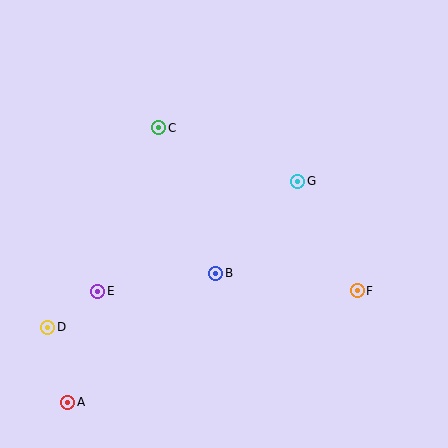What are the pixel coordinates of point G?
Point G is at (298, 181).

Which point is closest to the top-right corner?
Point G is closest to the top-right corner.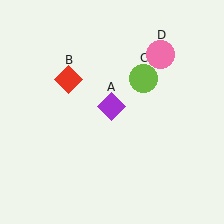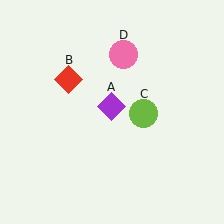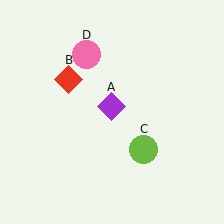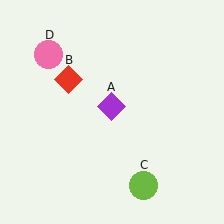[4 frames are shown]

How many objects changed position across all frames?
2 objects changed position: lime circle (object C), pink circle (object D).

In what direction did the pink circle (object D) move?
The pink circle (object D) moved left.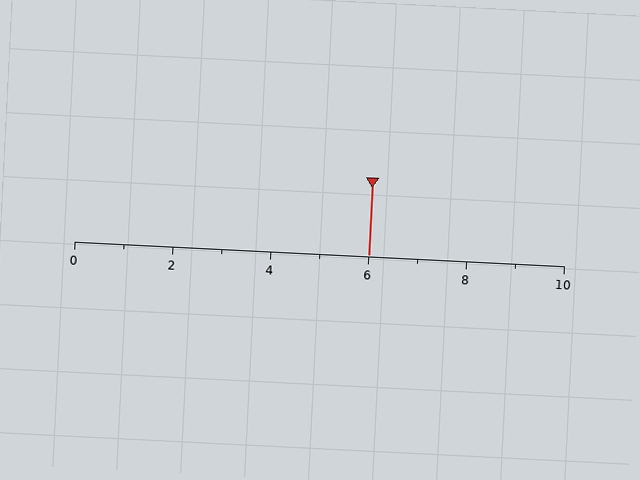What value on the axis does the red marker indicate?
The marker indicates approximately 6.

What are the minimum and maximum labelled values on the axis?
The axis runs from 0 to 10.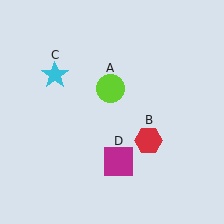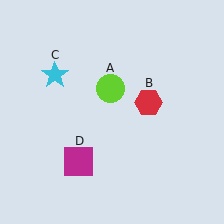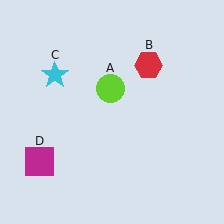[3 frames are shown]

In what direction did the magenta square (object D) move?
The magenta square (object D) moved left.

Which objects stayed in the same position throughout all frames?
Lime circle (object A) and cyan star (object C) remained stationary.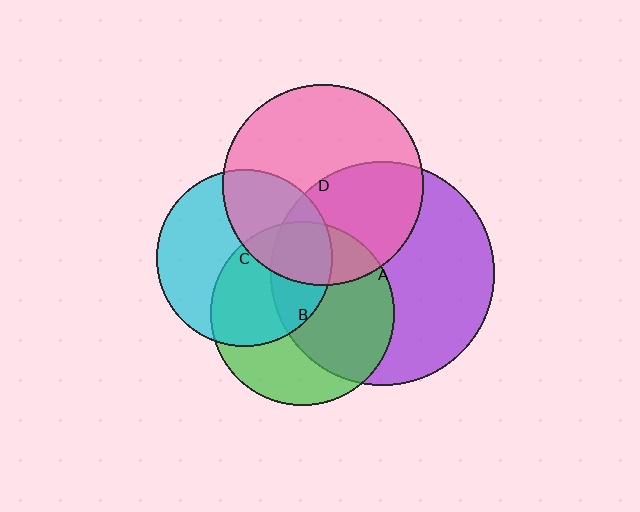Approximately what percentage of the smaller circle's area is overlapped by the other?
Approximately 45%.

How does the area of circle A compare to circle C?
Approximately 1.6 times.